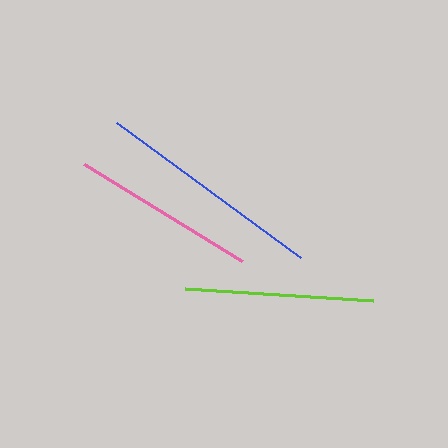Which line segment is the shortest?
The pink line is the shortest at approximately 186 pixels.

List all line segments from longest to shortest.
From longest to shortest: blue, lime, pink.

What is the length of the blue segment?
The blue segment is approximately 229 pixels long.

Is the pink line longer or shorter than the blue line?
The blue line is longer than the pink line.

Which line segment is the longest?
The blue line is the longest at approximately 229 pixels.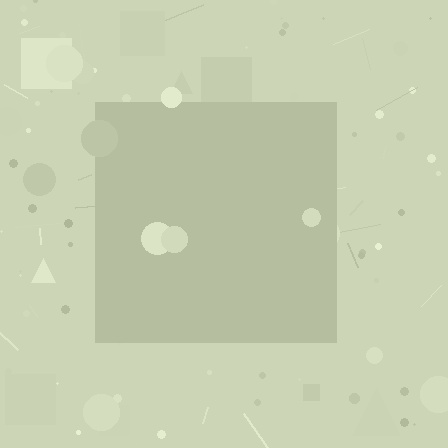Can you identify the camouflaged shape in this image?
The camouflaged shape is a square.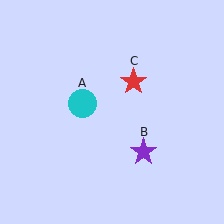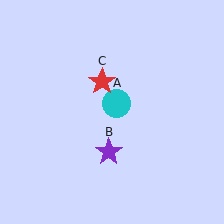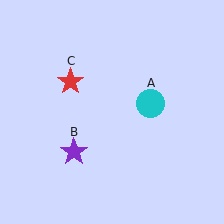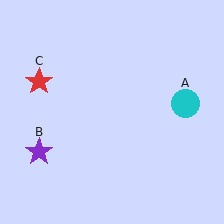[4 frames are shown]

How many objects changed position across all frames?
3 objects changed position: cyan circle (object A), purple star (object B), red star (object C).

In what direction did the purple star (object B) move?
The purple star (object B) moved left.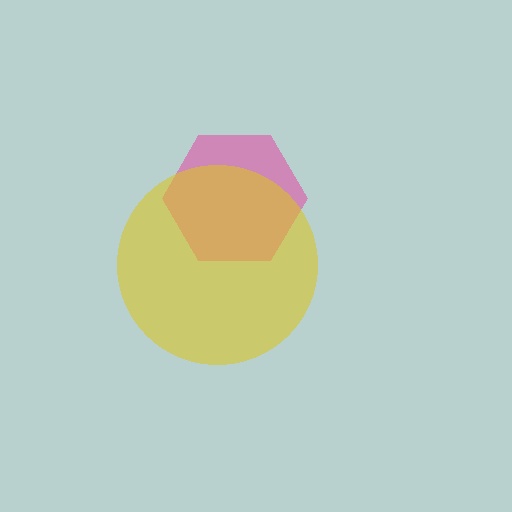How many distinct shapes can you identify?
There are 2 distinct shapes: a pink hexagon, a yellow circle.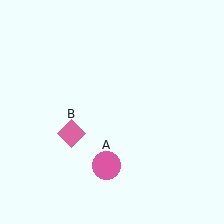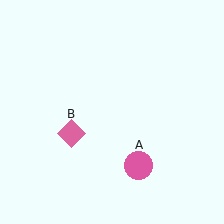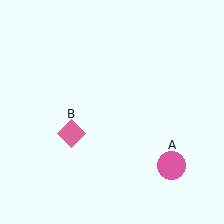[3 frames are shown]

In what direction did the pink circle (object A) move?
The pink circle (object A) moved right.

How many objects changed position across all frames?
1 object changed position: pink circle (object A).